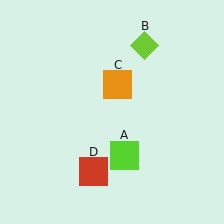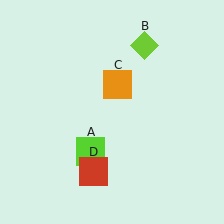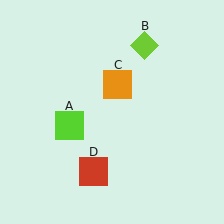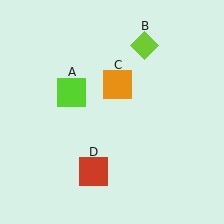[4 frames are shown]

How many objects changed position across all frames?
1 object changed position: lime square (object A).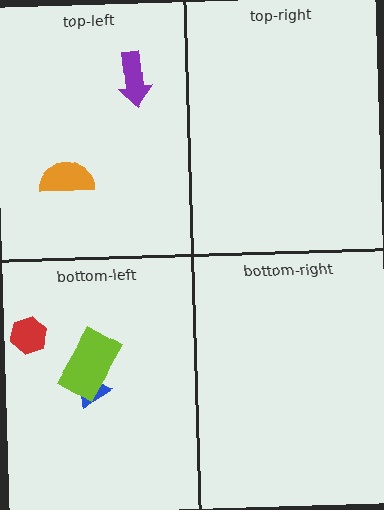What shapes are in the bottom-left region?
The red hexagon, the blue triangle, the lime rectangle.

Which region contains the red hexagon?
The bottom-left region.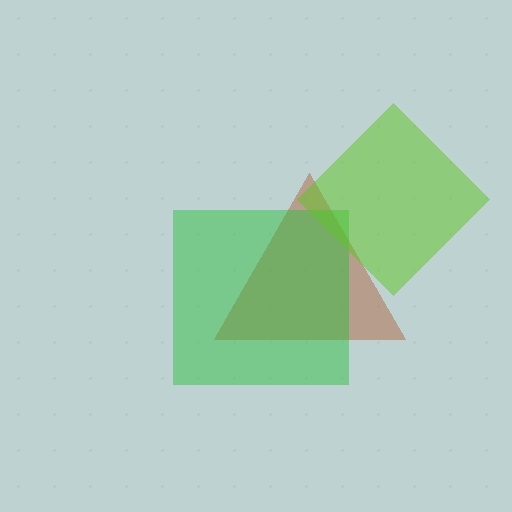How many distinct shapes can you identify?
There are 3 distinct shapes: a brown triangle, a green square, a lime diamond.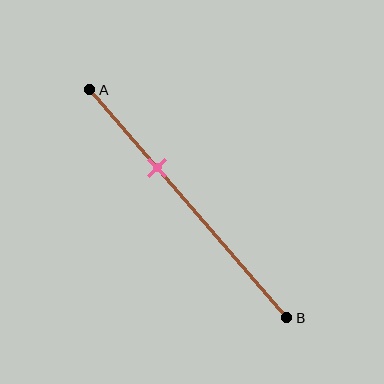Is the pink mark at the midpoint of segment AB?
No, the mark is at about 35% from A, not at the 50% midpoint.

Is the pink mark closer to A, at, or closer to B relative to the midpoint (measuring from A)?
The pink mark is closer to point A than the midpoint of segment AB.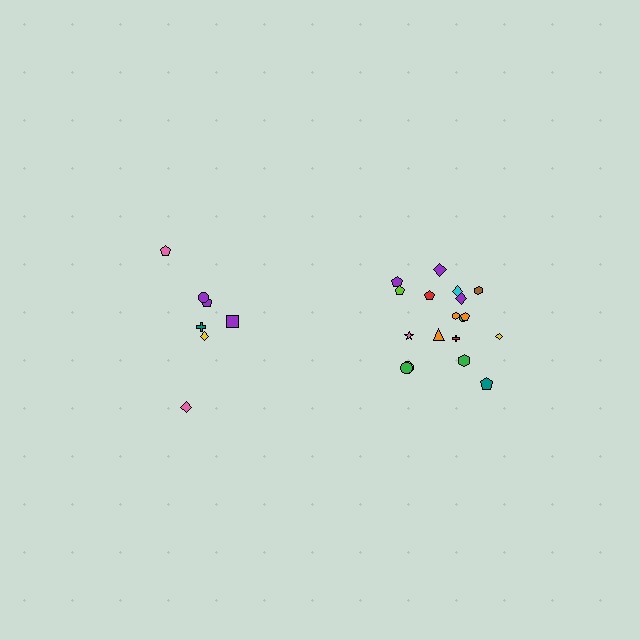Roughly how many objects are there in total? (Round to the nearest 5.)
Roughly 25 objects in total.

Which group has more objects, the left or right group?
The right group.